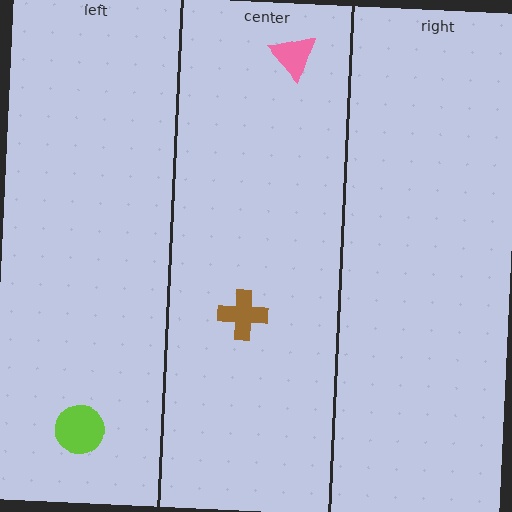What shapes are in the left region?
The lime circle.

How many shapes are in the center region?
2.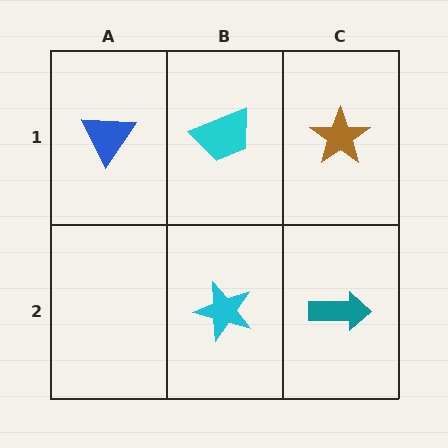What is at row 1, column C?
A brown star.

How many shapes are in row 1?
3 shapes.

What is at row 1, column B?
A cyan trapezoid.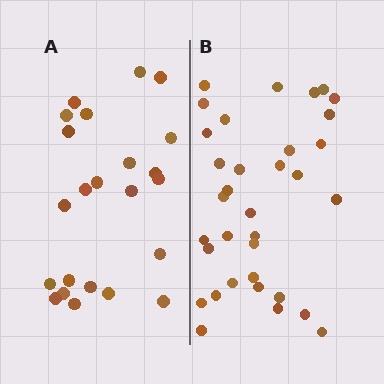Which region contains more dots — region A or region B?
Region B (the right region) has more dots.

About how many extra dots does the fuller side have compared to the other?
Region B has roughly 12 or so more dots than region A.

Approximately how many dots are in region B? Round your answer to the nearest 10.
About 30 dots. (The exact count is 34, which rounds to 30.)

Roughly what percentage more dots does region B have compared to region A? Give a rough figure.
About 50% more.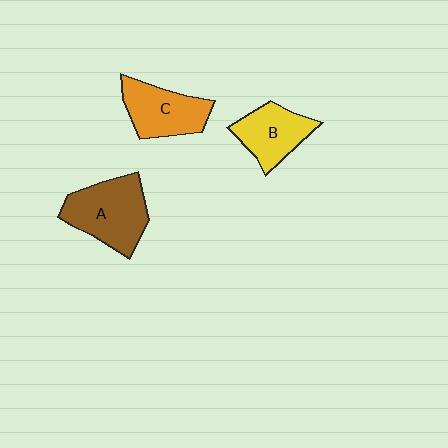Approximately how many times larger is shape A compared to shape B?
Approximately 1.4 times.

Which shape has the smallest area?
Shape B (yellow).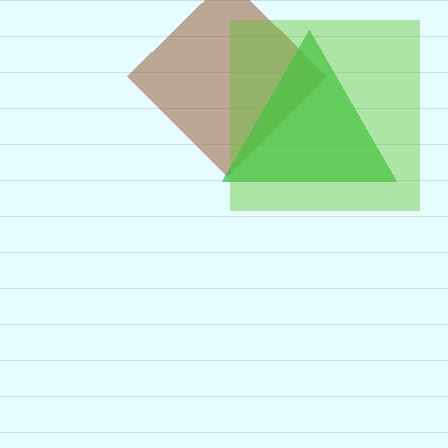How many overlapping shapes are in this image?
There are 3 overlapping shapes in the image.